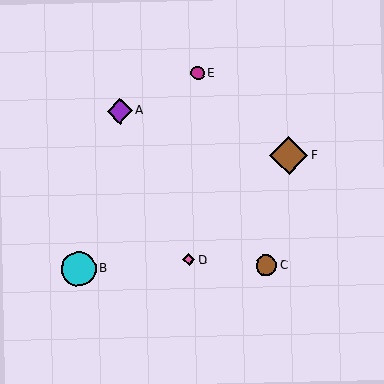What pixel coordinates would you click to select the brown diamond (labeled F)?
Click at (289, 156) to select the brown diamond F.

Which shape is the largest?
The brown diamond (labeled F) is the largest.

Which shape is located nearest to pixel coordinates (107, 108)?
The purple diamond (labeled A) at (120, 111) is nearest to that location.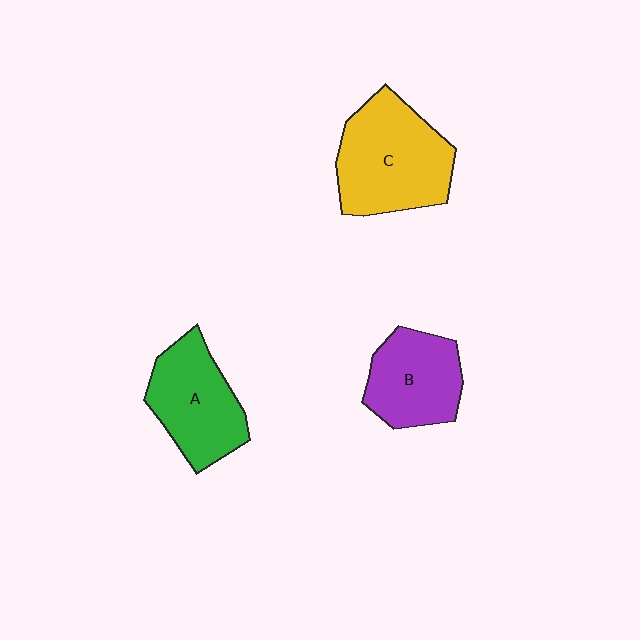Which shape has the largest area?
Shape C (yellow).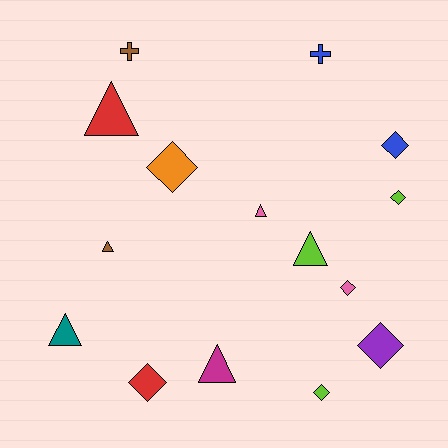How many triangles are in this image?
There are 6 triangles.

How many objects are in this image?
There are 15 objects.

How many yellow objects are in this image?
There are no yellow objects.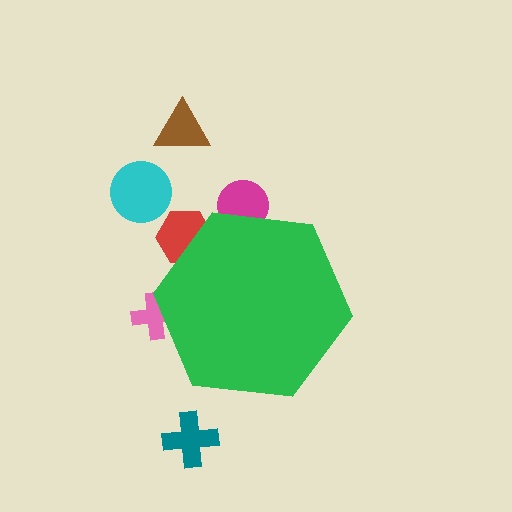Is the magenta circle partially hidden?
Yes, the magenta circle is partially hidden behind the green hexagon.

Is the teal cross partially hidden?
No, the teal cross is fully visible.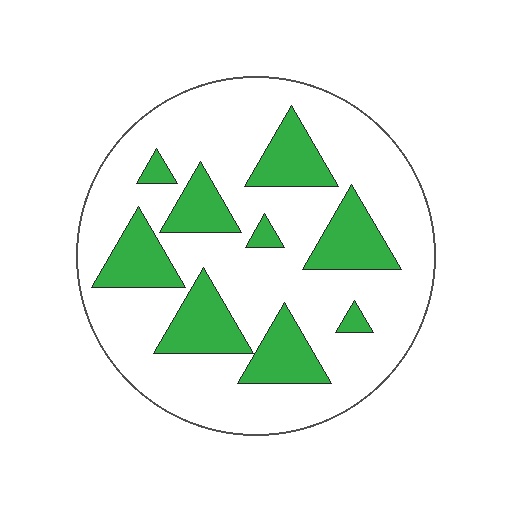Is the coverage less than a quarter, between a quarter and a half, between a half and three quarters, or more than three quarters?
Between a quarter and a half.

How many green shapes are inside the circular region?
9.